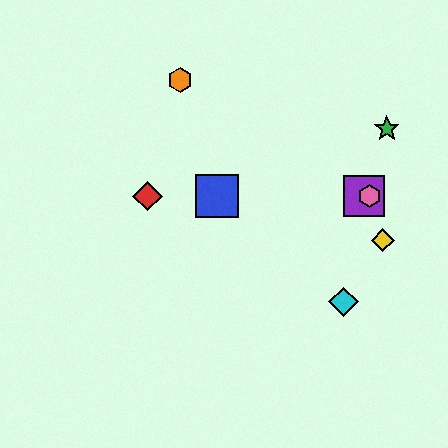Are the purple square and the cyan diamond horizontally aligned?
No, the purple square is at y≈196 and the cyan diamond is at y≈302.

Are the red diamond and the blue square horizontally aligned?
Yes, both are at y≈196.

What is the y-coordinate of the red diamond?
The red diamond is at y≈196.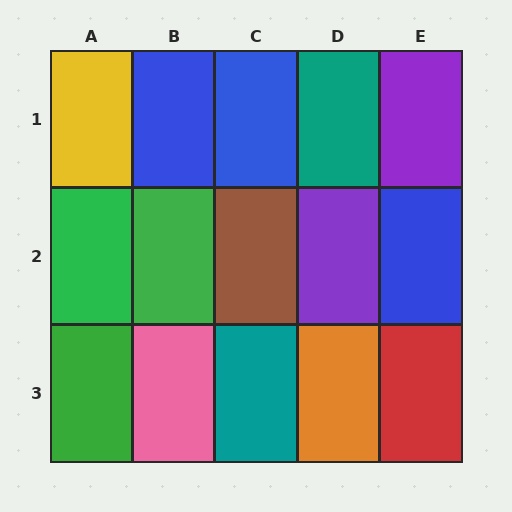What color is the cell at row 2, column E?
Blue.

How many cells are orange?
1 cell is orange.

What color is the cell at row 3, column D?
Orange.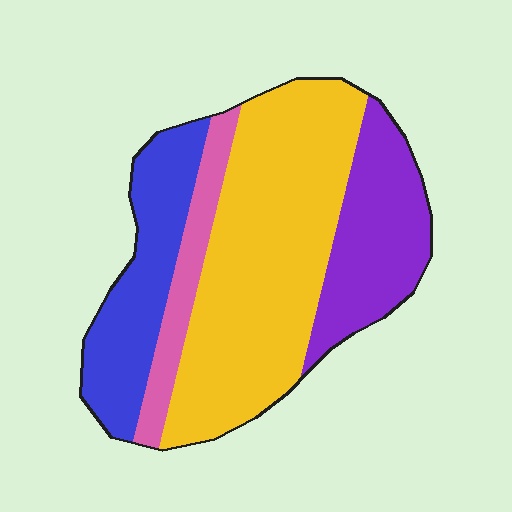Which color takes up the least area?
Pink, at roughly 10%.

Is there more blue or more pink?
Blue.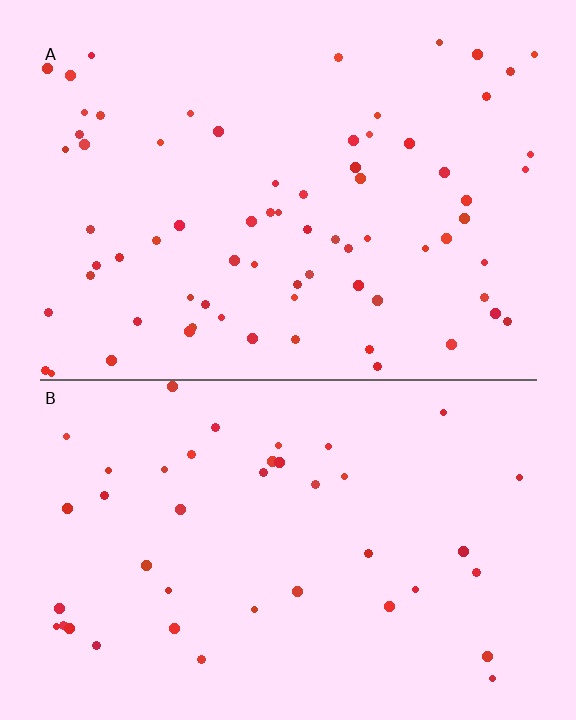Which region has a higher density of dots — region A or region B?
A (the top).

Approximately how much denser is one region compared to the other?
Approximately 1.7× — region A over region B.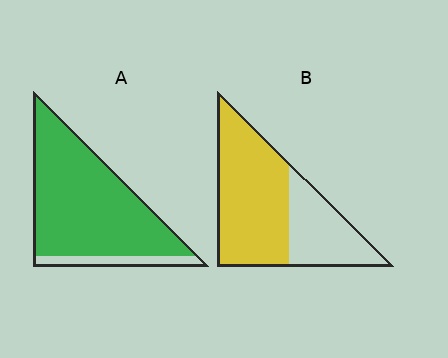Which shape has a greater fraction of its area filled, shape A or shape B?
Shape A.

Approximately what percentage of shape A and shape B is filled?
A is approximately 90% and B is approximately 65%.